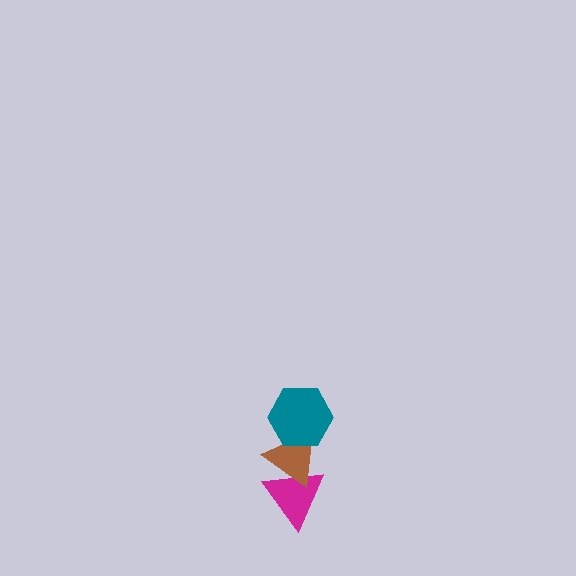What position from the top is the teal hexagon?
The teal hexagon is 1st from the top.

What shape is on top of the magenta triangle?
The brown triangle is on top of the magenta triangle.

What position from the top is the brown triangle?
The brown triangle is 2nd from the top.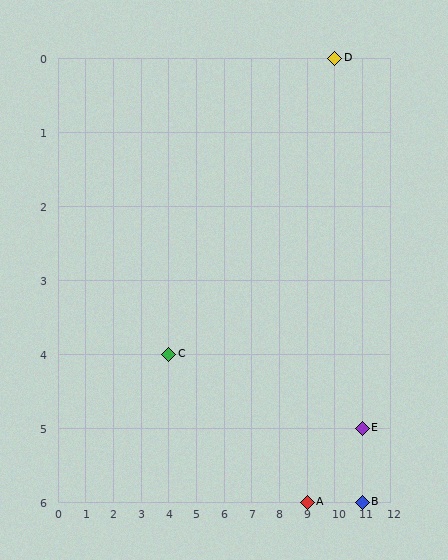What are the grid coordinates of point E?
Point E is at grid coordinates (11, 5).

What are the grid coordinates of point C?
Point C is at grid coordinates (4, 4).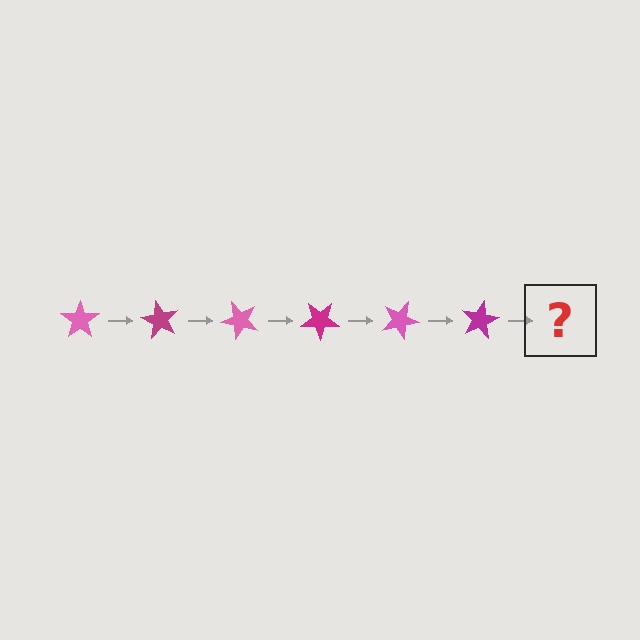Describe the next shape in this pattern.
It should be a pink star, rotated 360 degrees from the start.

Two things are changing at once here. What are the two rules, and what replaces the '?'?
The two rules are that it rotates 60 degrees each step and the color cycles through pink and magenta. The '?' should be a pink star, rotated 360 degrees from the start.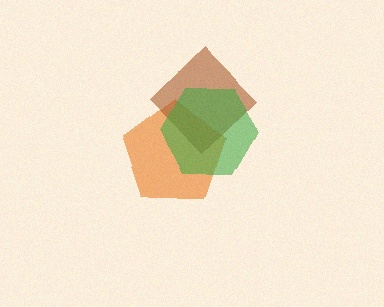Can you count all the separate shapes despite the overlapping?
Yes, there are 3 separate shapes.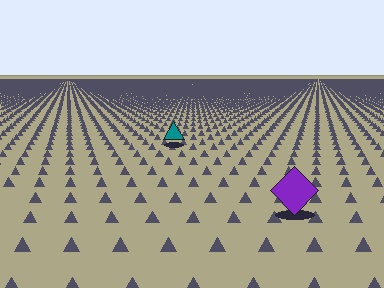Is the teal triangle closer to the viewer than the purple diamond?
No. The purple diamond is closer — you can tell from the texture gradient: the ground texture is coarser near it.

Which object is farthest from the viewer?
The teal triangle is farthest from the viewer. It appears smaller and the ground texture around it is denser.